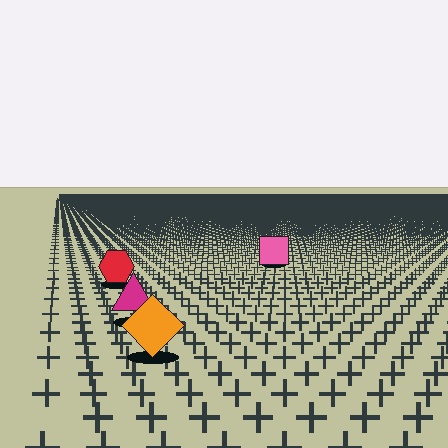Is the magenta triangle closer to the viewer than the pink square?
Yes. The magenta triangle is closer — you can tell from the texture gradient: the ground texture is coarser near it.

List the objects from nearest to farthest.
From nearest to farthest: the orange diamond, the magenta triangle, the red hexagon, the pink square.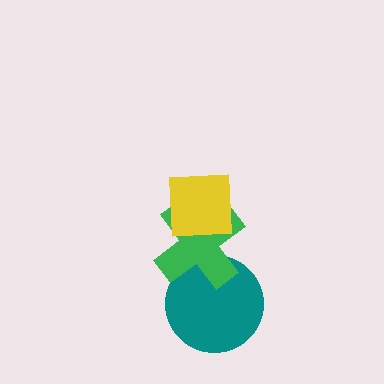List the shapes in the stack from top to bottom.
From top to bottom: the yellow square, the green cross, the teal circle.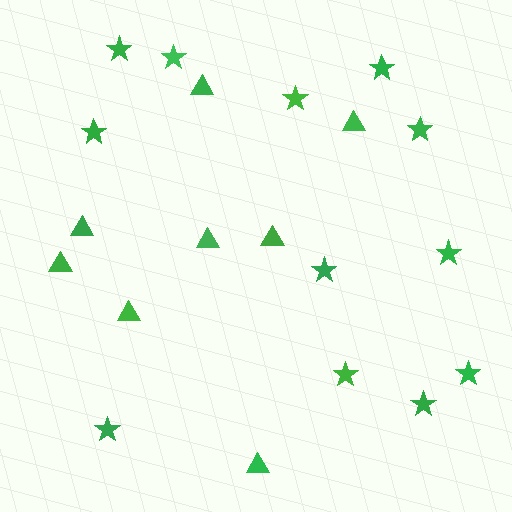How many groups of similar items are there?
There are 2 groups: one group of triangles (8) and one group of stars (12).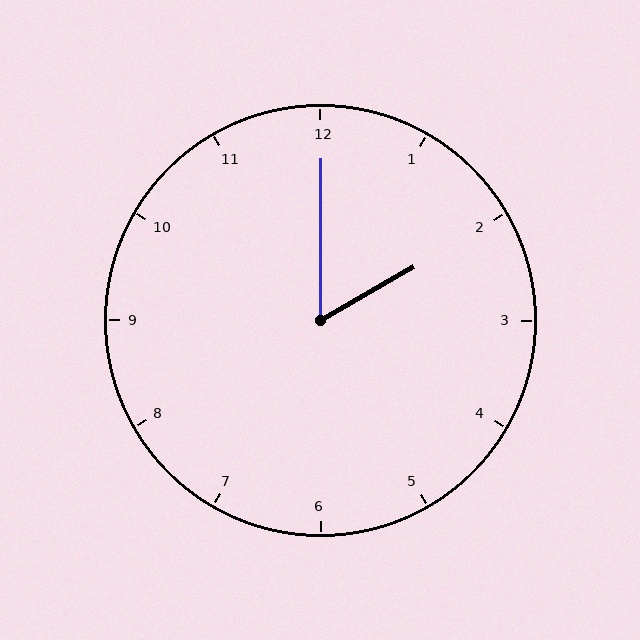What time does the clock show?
2:00.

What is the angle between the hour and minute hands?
Approximately 60 degrees.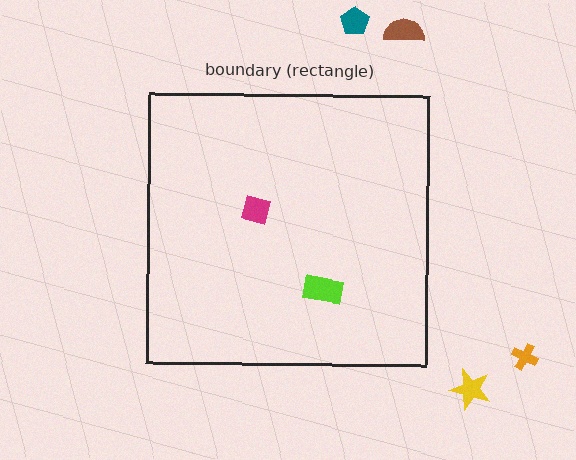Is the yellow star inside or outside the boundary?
Outside.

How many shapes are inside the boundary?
2 inside, 4 outside.